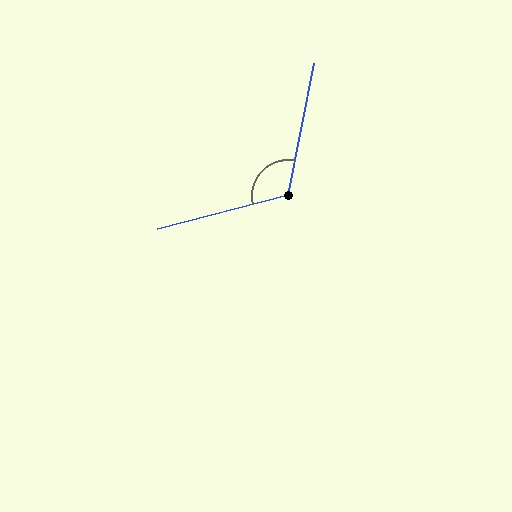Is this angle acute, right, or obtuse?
It is obtuse.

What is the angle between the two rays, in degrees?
Approximately 115 degrees.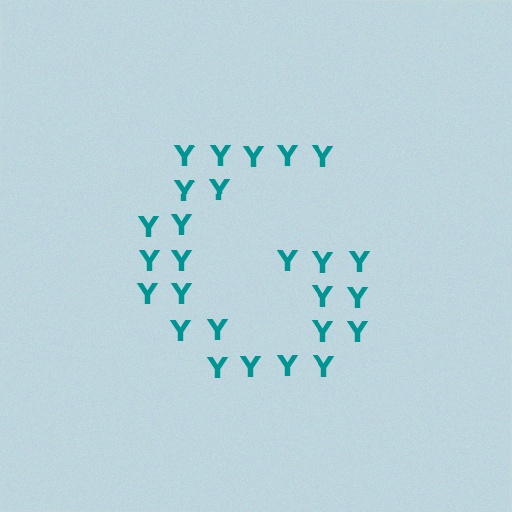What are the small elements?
The small elements are letter Y's.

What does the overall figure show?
The overall figure shows the letter G.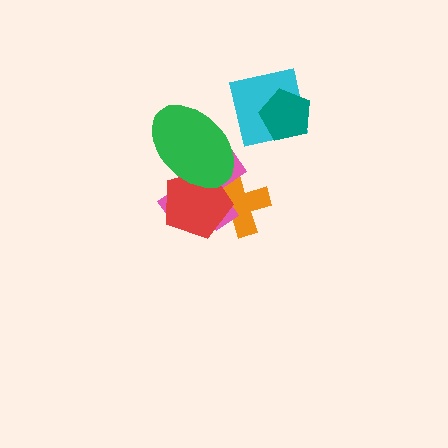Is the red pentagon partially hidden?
Yes, it is partially covered by another shape.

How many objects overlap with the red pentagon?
3 objects overlap with the red pentagon.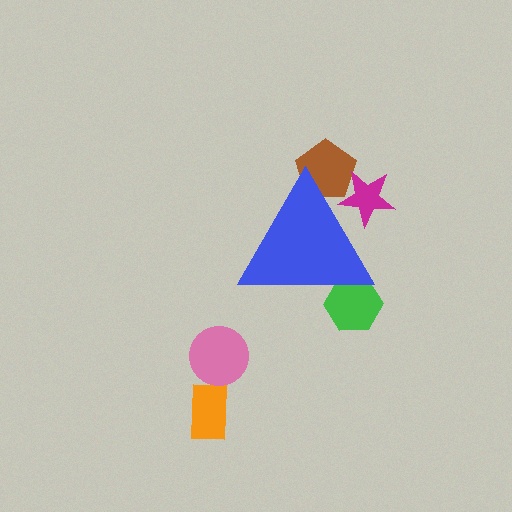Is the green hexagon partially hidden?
Yes, the green hexagon is partially hidden behind the blue triangle.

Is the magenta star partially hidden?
Yes, the magenta star is partially hidden behind the blue triangle.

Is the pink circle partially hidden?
No, the pink circle is fully visible.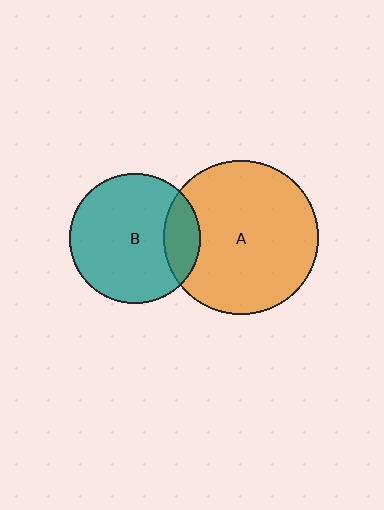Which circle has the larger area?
Circle A (orange).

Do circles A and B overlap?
Yes.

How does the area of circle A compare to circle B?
Approximately 1.4 times.